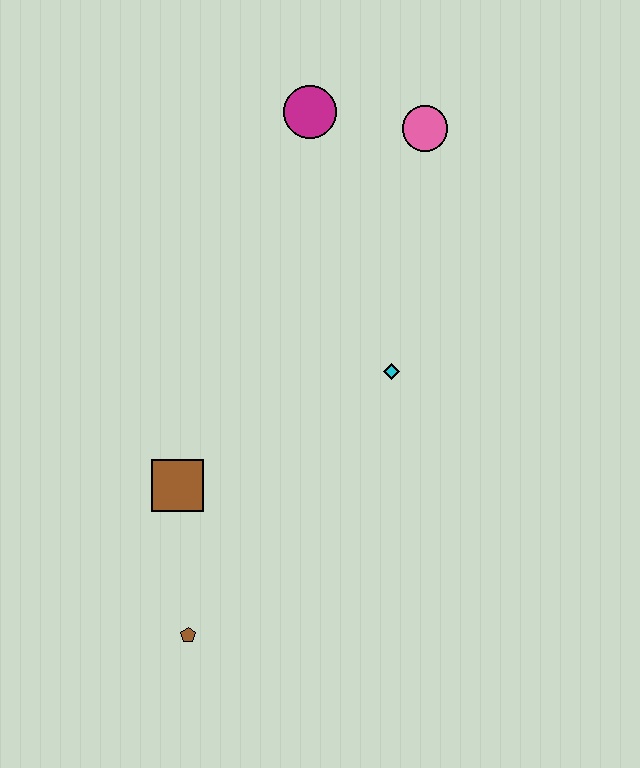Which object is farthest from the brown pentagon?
The pink circle is farthest from the brown pentagon.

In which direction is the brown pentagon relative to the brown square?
The brown pentagon is below the brown square.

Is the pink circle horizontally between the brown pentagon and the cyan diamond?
No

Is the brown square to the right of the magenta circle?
No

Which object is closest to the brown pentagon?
The brown square is closest to the brown pentagon.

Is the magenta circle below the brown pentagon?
No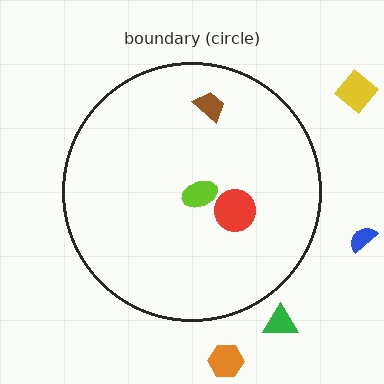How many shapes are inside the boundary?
3 inside, 4 outside.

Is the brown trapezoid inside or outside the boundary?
Inside.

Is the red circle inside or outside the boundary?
Inside.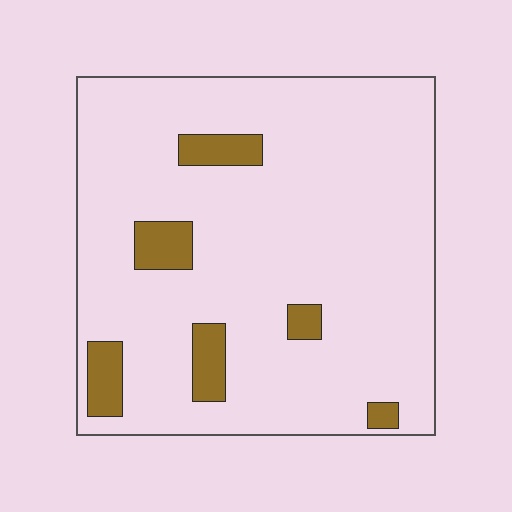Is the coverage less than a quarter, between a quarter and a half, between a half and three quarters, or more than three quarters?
Less than a quarter.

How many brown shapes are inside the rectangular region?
6.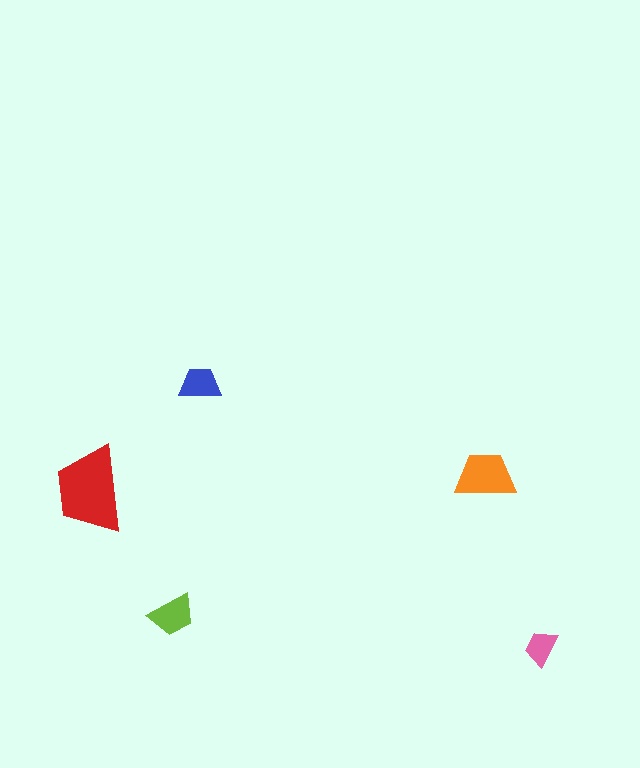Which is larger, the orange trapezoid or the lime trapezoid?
The orange one.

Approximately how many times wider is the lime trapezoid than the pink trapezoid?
About 1.5 times wider.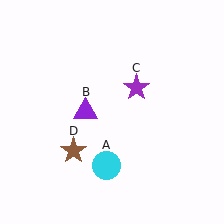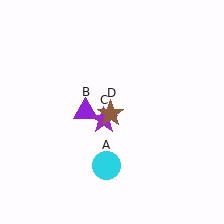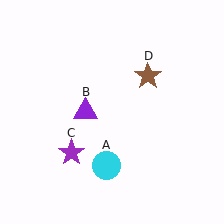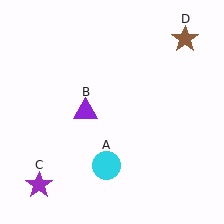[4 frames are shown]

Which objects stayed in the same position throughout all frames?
Cyan circle (object A) and purple triangle (object B) remained stationary.